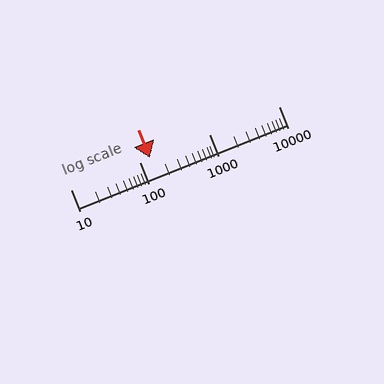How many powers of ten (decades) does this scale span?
The scale spans 3 decades, from 10 to 10000.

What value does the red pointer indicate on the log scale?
The pointer indicates approximately 140.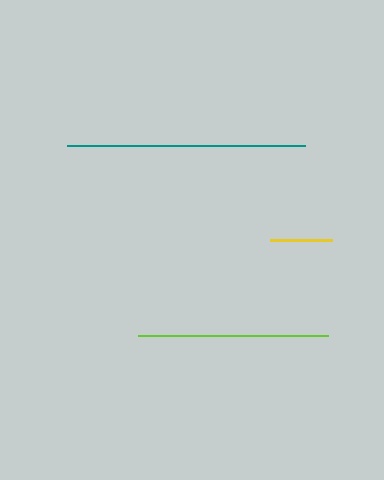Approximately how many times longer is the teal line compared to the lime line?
The teal line is approximately 1.2 times the length of the lime line.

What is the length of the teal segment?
The teal segment is approximately 237 pixels long.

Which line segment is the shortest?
The yellow line is the shortest at approximately 61 pixels.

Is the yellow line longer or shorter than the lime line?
The lime line is longer than the yellow line.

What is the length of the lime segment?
The lime segment is approximately 190 pixels long.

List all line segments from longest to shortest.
From longest to shortest: teal, lime, yellow.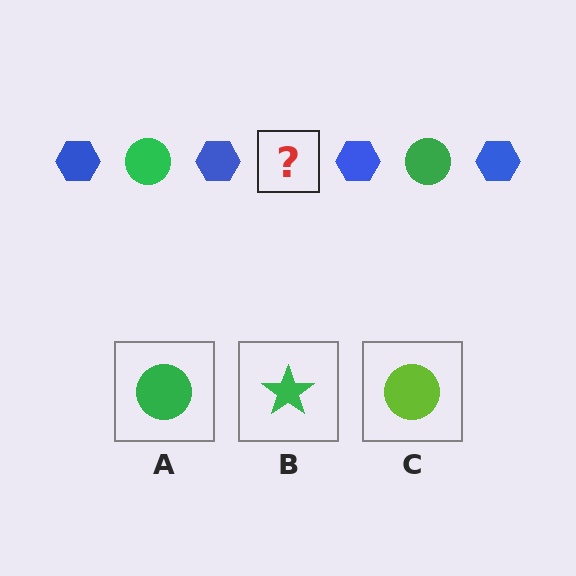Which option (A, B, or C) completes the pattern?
A.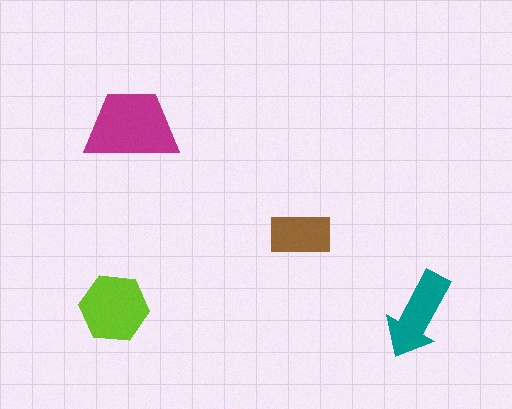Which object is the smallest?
The brown rectangle.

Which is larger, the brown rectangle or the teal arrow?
The teal arrow.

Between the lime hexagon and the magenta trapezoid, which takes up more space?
The magenta trapezoid.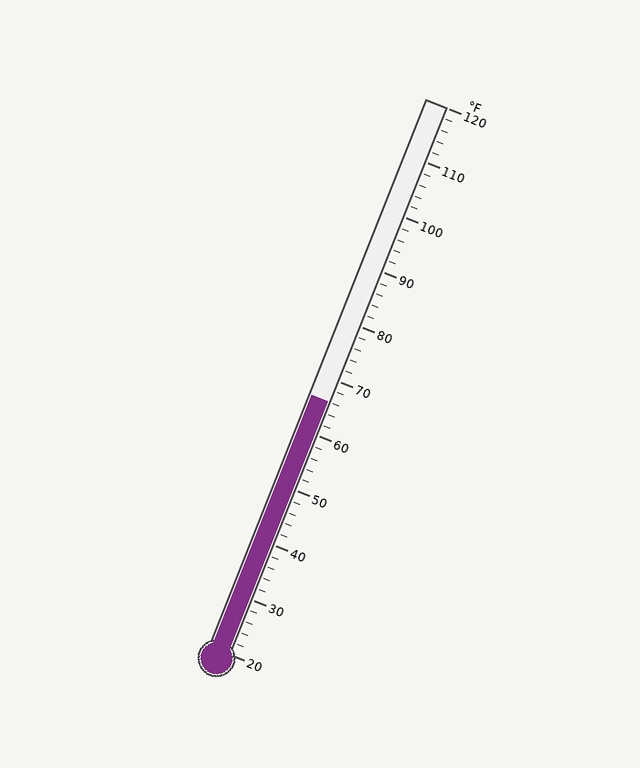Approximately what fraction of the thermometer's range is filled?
The thermometer is filled to approximately 45% of its range.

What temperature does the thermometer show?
The thermometer shows approximately 66°F.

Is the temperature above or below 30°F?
The temperature is above 30°F.